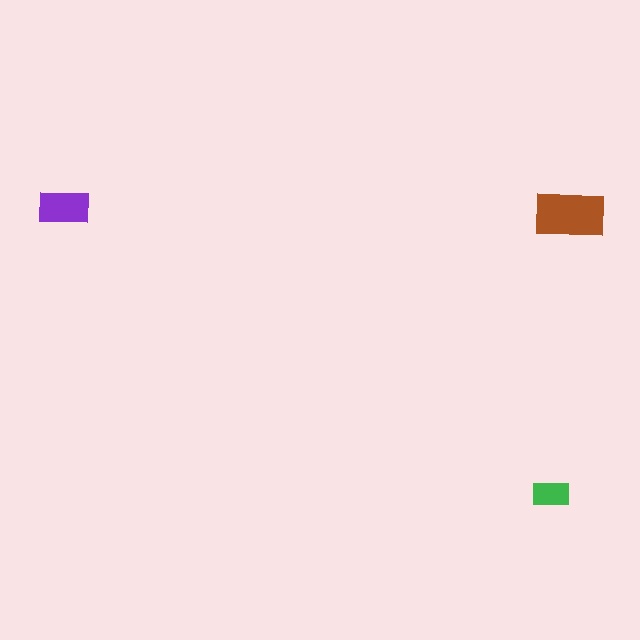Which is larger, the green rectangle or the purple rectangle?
The purple one.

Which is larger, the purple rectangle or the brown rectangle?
The brown one.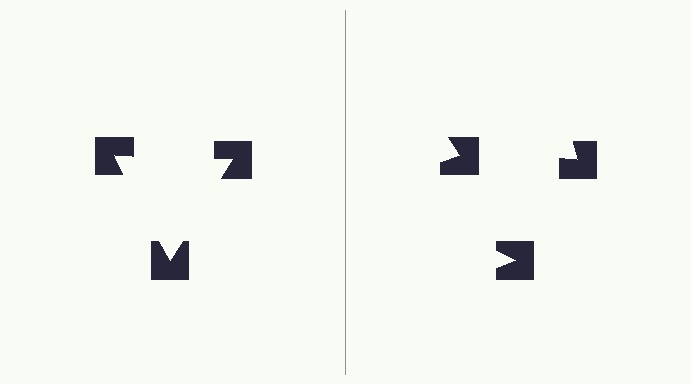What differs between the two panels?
The notched squares are positioned identically on both sides; only the wedge orientations differ. On the left they align to a triangle; on the right they are misaligned.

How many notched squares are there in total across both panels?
6 — 3 on each side.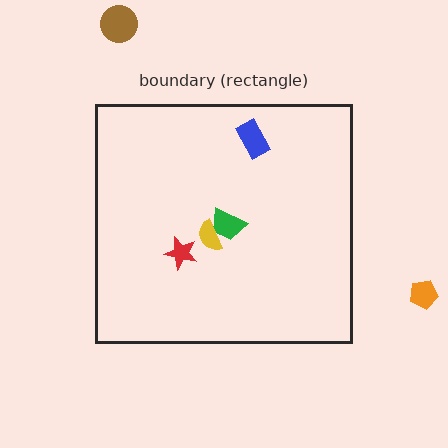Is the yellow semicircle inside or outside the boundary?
Inside.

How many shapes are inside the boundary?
4 inside, 2 outside.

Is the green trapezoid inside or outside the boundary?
Inside.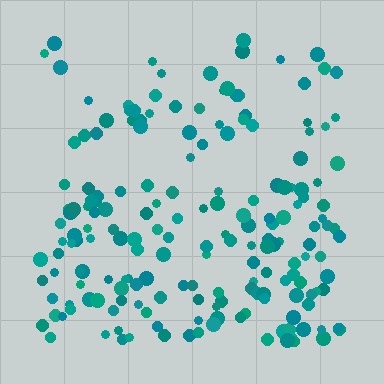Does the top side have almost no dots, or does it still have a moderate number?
Still a moderate number, just noticeably fewer than the bottom.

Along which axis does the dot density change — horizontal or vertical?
Vertical.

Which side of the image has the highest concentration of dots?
The bottom.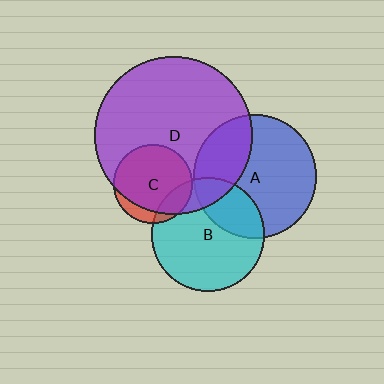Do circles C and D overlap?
Yes.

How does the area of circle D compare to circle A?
Approximately 1.6 times.